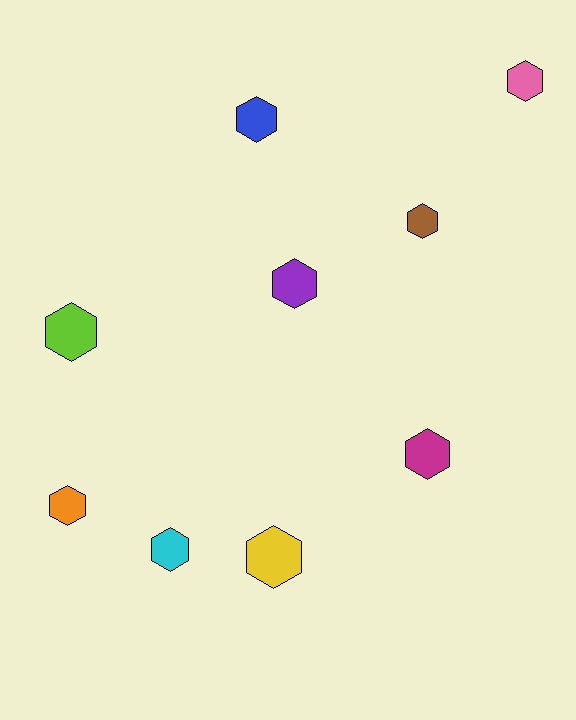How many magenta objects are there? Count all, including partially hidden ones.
There is 1 magenta object.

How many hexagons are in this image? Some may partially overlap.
There are 9 hexagons.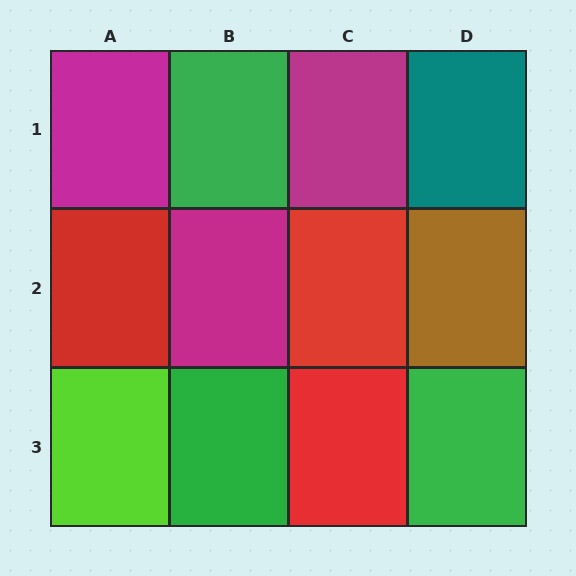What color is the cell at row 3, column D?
Green.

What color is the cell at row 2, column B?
Magenta.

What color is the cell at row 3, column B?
Green.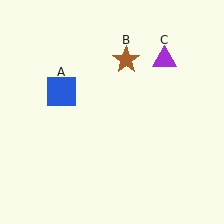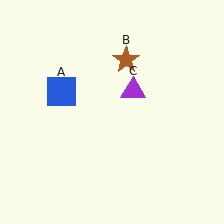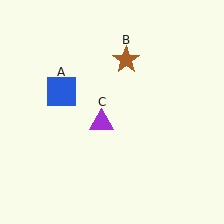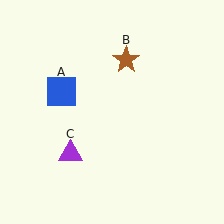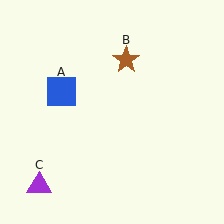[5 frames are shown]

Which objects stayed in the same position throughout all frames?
Blue square (object A) and brown star (object B) remained stationary.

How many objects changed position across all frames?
1 object changed position: purple triangle (object C).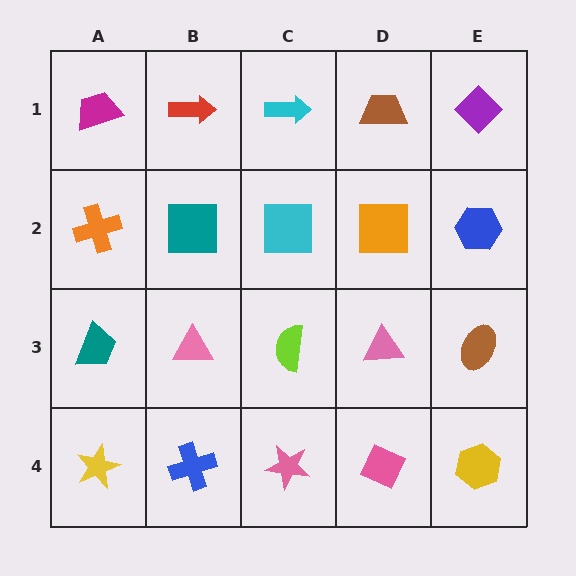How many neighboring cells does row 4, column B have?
3.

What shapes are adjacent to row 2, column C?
A cyan arrow (row 1, column C), a lime semicircle (row 3, column C), a teal square (row 2, column B), an orange square (row 2, column D).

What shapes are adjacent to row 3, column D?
An orange square (row 2, column D), a pink diamond (row 4, column D), a lime semicircle (row 3, column C), a brown ellipse (row 3, column E).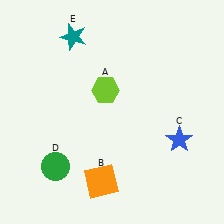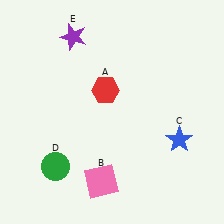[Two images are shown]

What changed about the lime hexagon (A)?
In Image 1, A is lime. In Image 2, it changed to red.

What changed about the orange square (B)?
In Image 1, B is orange. In Image 2, it changed to pink.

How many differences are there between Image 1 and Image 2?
There are 3 differences between the two images.